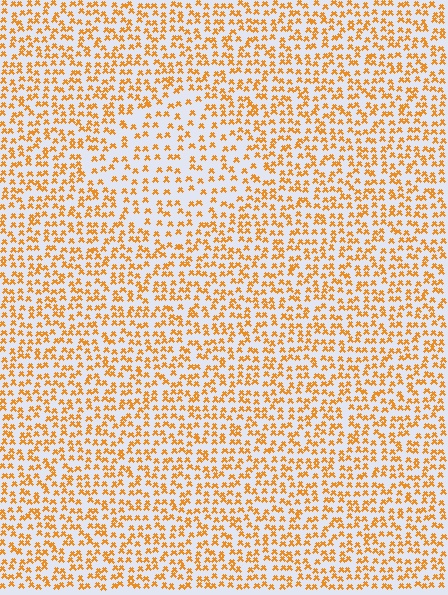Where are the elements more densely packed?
The elements are more densely packed outside the diamond boundary.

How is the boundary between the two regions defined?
The boundary is defined by a change in element density (approximately 1.7x ratio). All elements are the same color, size, and shape.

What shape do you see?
I see a diamond.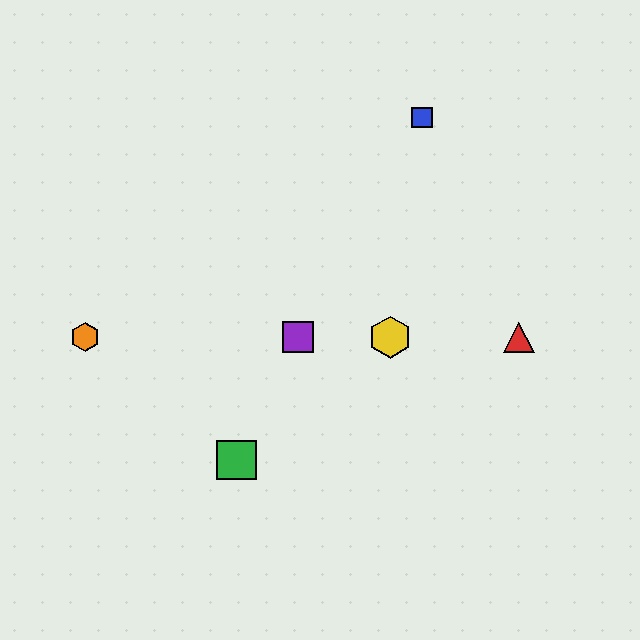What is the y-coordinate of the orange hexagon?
The orange hexagon is at y≈337.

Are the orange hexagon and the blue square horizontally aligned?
No, the orange hexagon is at y≈337 and the blue square is at y≈117.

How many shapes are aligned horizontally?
4 shapes (the red triangle, the yellow hexagon, the purple square, the orange hexagon) are aligned horizontally.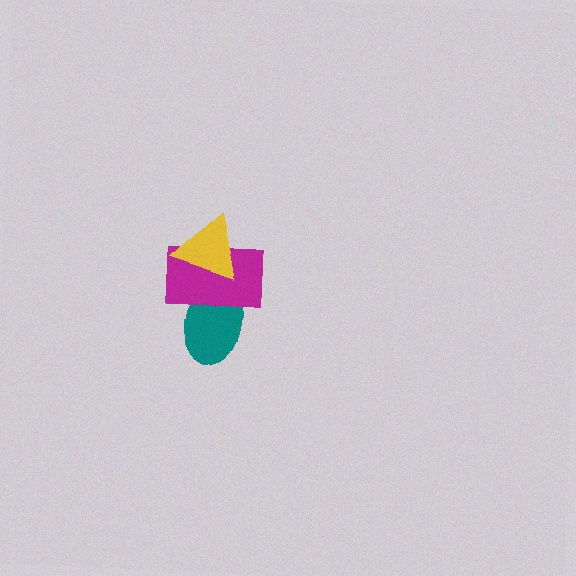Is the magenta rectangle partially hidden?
Yes, it is partially covered by another shape.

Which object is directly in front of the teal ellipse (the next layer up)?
The magenta rectangle is directly in front of the teal ellipse.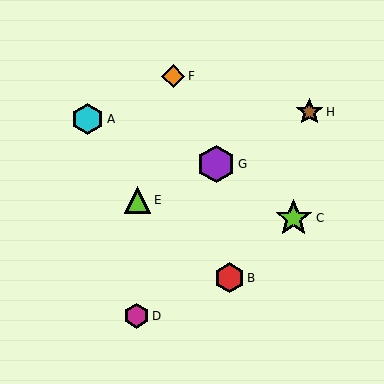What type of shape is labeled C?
Shape C is a lime star.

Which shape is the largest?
The lime star (labeled C) is the largest.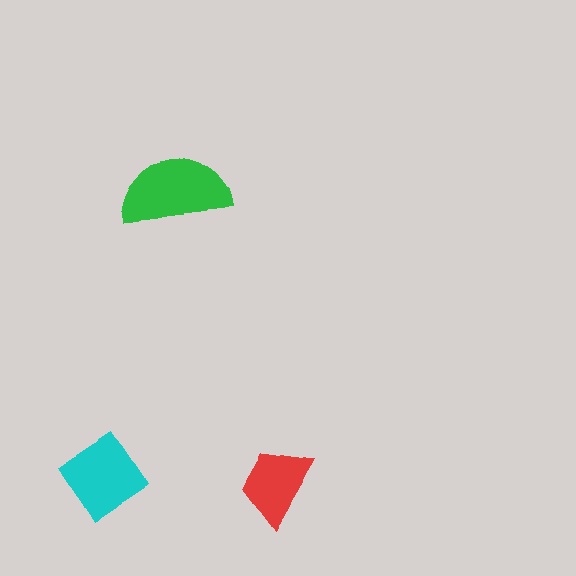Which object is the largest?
The green semicircle.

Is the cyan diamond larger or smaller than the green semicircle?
Smaller.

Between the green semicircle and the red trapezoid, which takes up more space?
The green semicircle.